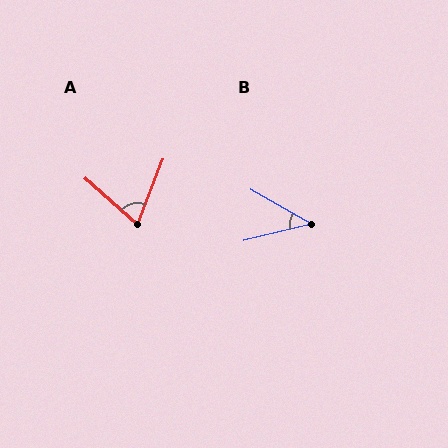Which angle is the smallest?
B, at approximately 43 degrees.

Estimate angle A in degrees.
Approximately 70 degrees.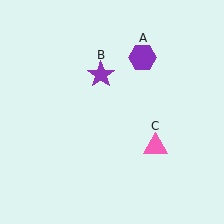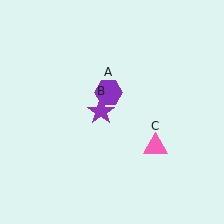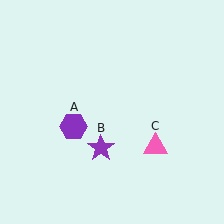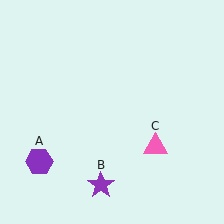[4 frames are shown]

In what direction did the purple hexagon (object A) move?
The purple hexagon (object A) moved down and to the left.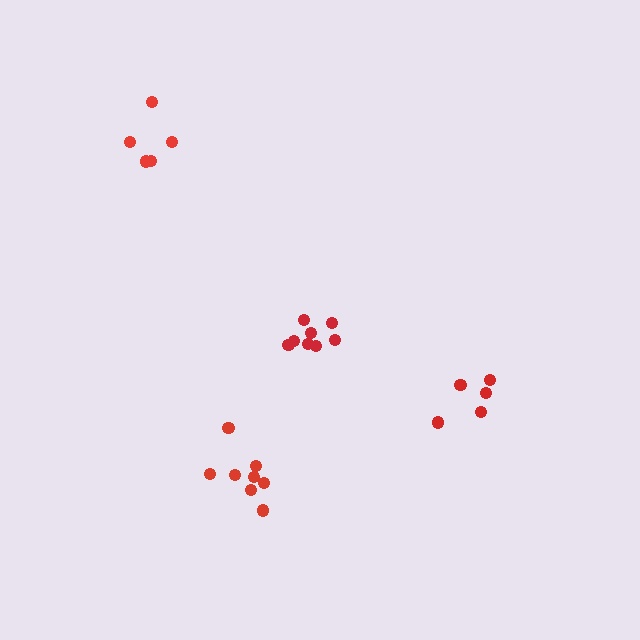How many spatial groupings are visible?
There are 4 spatial groupings.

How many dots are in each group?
Group 1: 5 dots, Group 2: 8 dots, Group 3: 5 dots, Group 4: 8 dots (26 total).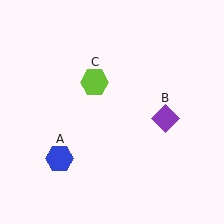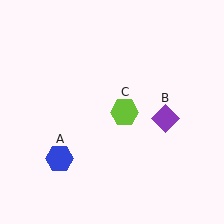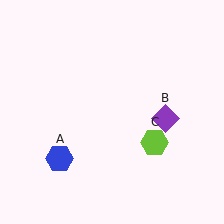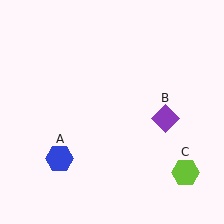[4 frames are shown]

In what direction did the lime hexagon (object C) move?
The lime hexagon (object C) moved down and to the right.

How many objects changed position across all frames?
1 object changed position: lime hexagon (object C).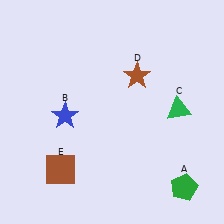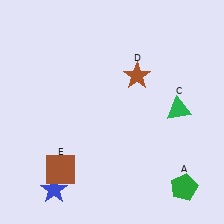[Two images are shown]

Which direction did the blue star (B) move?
The blue star (B) moved down.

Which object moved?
The blue star (B) moved down.